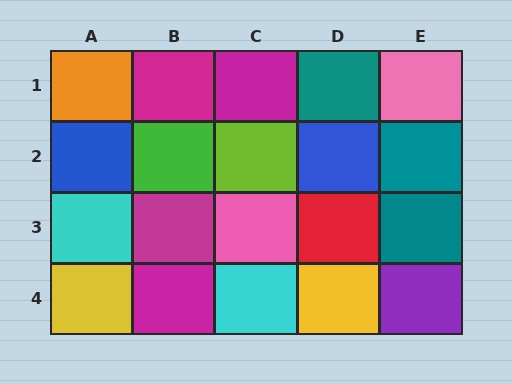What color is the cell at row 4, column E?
Purple.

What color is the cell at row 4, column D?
Yellow.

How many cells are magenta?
4 cells are magenta.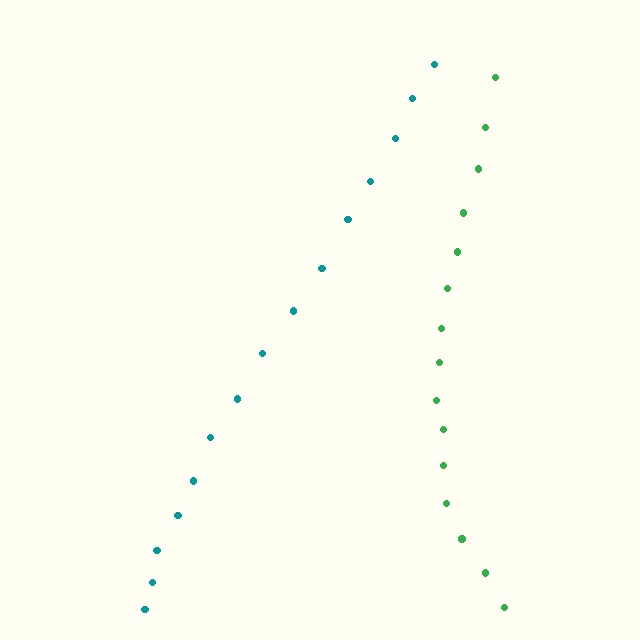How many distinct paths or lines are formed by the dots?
There are 2 distinct paths.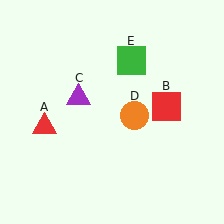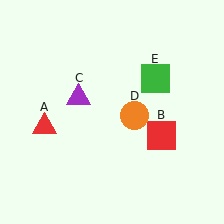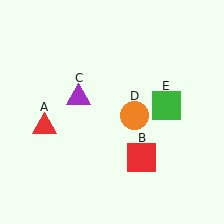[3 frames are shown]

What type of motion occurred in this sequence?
The red square (object B), green square (object E) rotated clockwise around the center of the scene.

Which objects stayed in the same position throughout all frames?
Red triangle (object A) and purple triangle (object C) and orange circle (object D) remained stationary.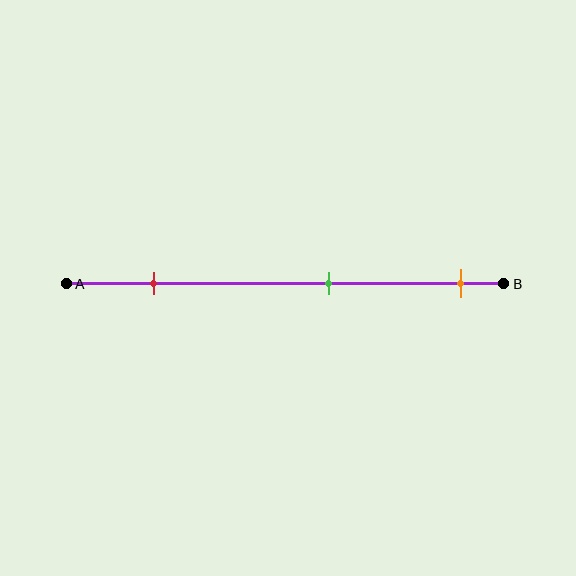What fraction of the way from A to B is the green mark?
The green mark is approximately 60% (0.6) of the way from A to B.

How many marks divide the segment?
There are 3 marks dividing the segment.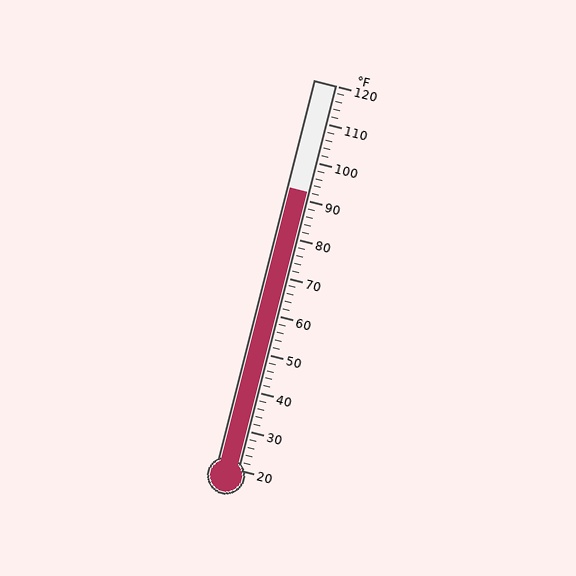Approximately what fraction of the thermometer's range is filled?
The thermometer is filled to approximately 70% of its range.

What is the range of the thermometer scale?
The thermometer scale ranges from 20°F to 120°F.